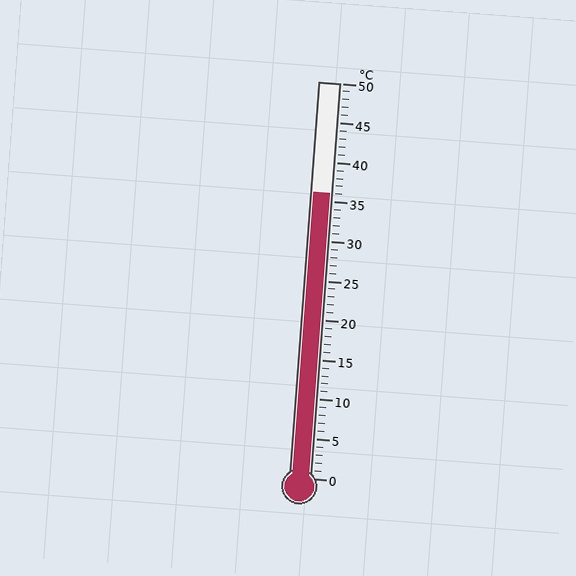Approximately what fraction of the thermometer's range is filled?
The thermometer is filled to approximately 70% of its range.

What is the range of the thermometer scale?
The thermometer scale ranges from 0°C to 50°C.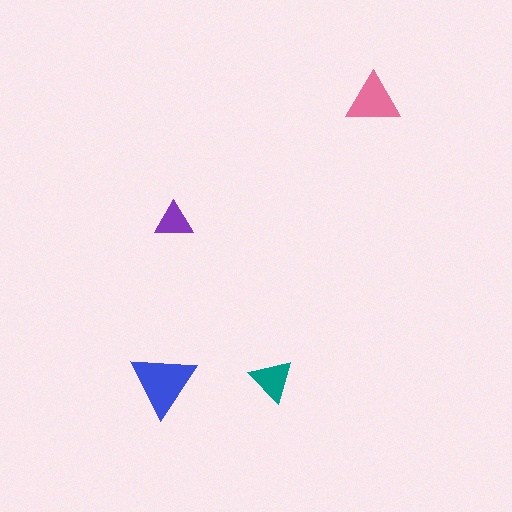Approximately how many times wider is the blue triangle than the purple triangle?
About 2 times wider.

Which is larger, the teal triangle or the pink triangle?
The pink one.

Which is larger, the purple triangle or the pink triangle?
The pink one.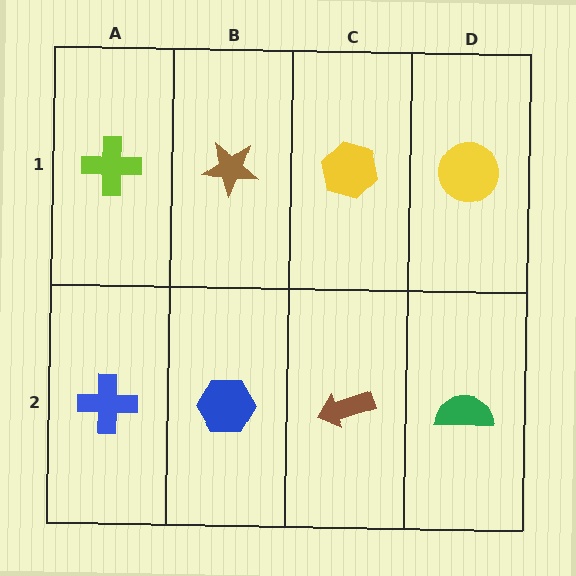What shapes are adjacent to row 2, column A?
A lime cross (row 1, column A), a blue hexagon (row 2, column B).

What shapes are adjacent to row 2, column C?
A yellow hexagon (row 1, column C), a blue hexagon (row 2, column B), a green semicircle (row 2, column D).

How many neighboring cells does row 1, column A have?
2.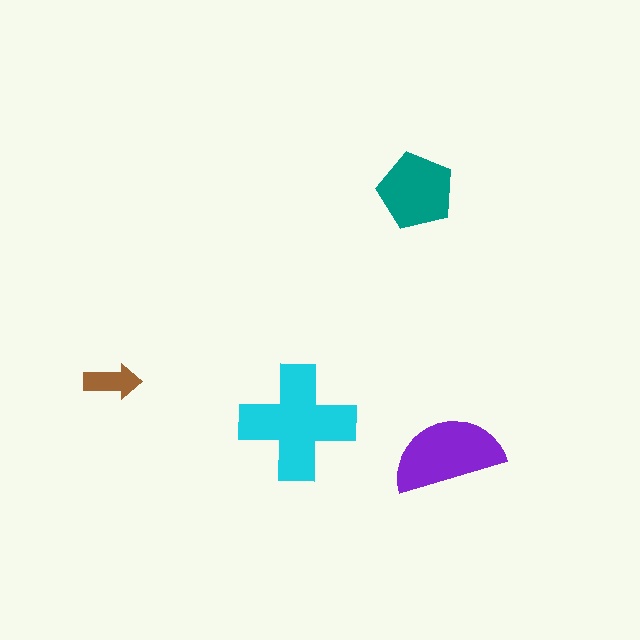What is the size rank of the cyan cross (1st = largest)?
1st.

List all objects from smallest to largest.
The brown arrow, the teal pentagon, the purple semicircle, the cyan cross.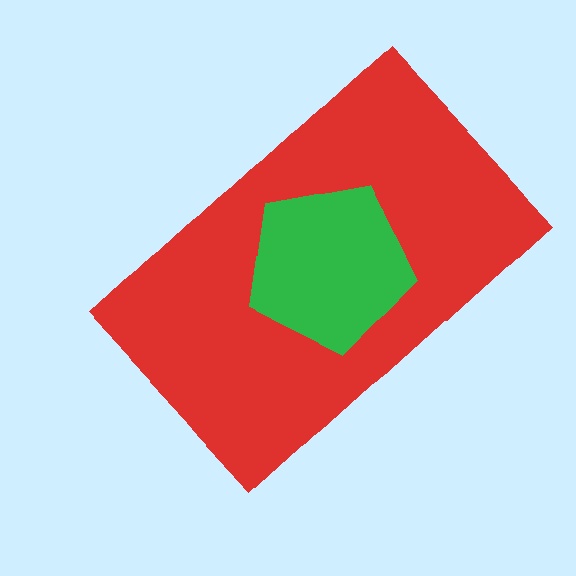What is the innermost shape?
The green pentagon.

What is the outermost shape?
The red rectangle.